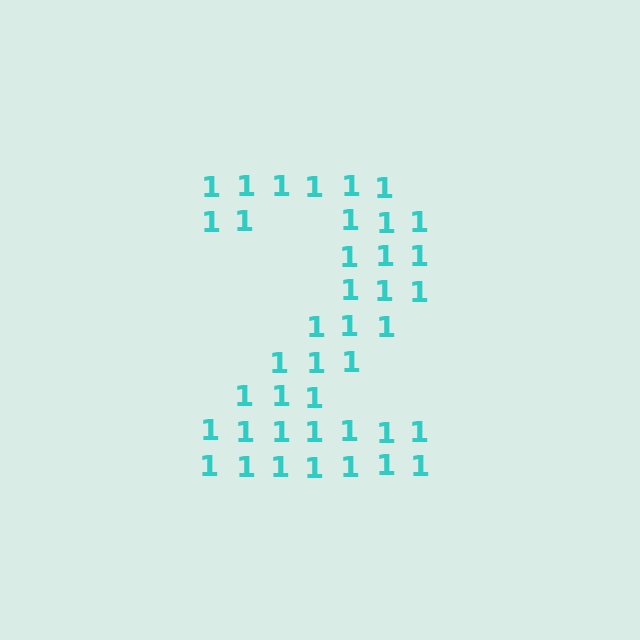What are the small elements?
The small elements are digit 1's.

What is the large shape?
The large shape is the digit 2.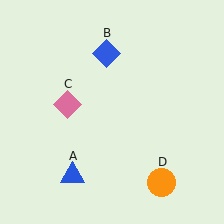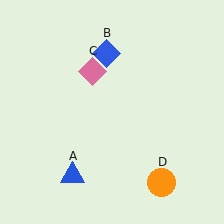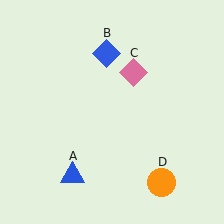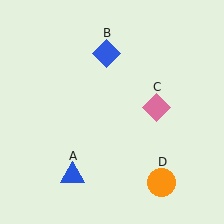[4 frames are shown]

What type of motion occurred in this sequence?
The pink diamond (object C) rotated clockwise around the center of the scene.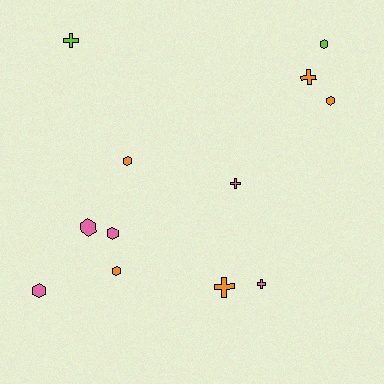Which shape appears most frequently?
Hexagon, with 7 objects.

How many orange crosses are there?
There are 2 orange crosses.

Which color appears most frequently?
Pink, with 5 objects.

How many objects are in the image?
There are 12 objects.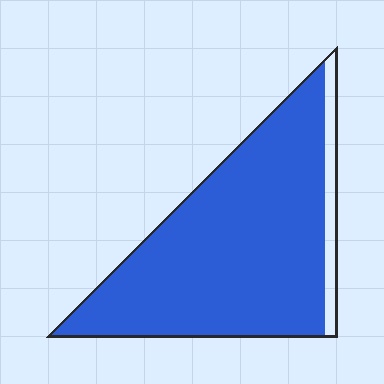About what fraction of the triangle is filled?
About nine tenths (9/10).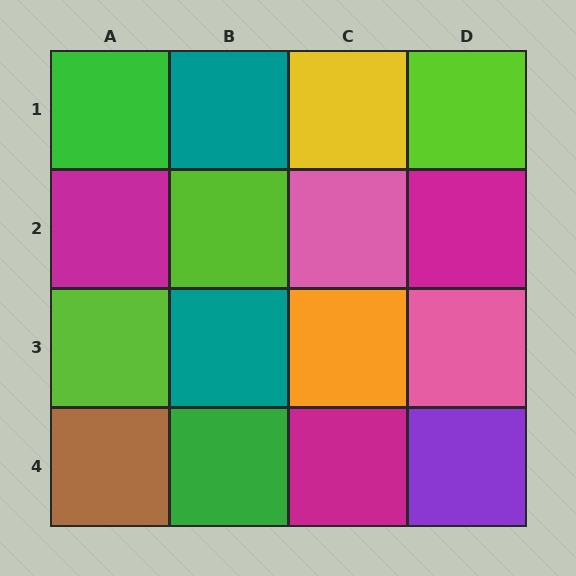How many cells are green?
2 cells are green.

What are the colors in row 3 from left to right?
Lime, teal, orange, pink.